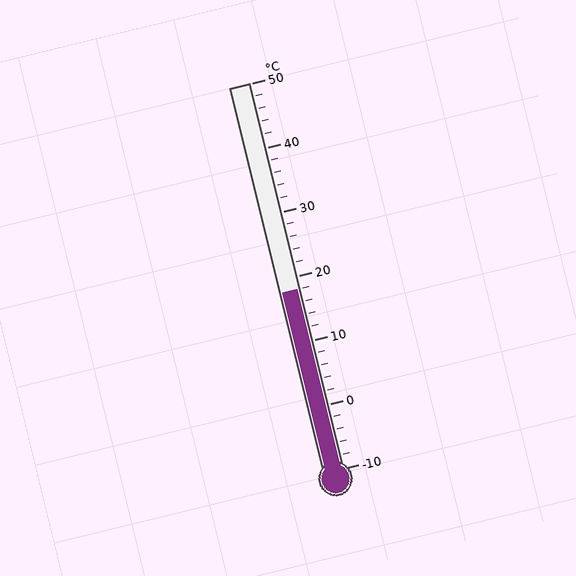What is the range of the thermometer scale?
The thermometer scale ranges from -10°C to 50°C.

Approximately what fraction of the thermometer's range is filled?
The thermometer is filled to approximately 45% of its range.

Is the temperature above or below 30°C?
The temperature is below 30°C.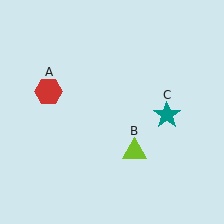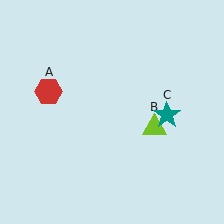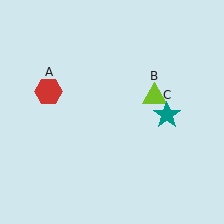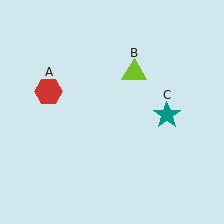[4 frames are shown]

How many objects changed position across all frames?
1 object changed position: lime triangle (object B).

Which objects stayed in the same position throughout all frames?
Red hexagon (object A) and teal star (object C) remained stationary.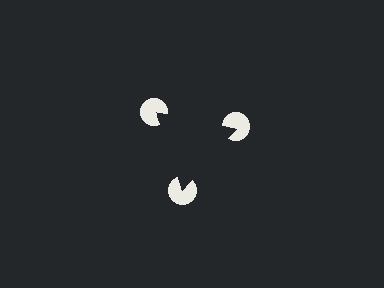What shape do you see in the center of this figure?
An illusory triangle — its edges are inferred from the aligned wedge cuts in the pac-man discs, not physically drawn.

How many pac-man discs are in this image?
There are 3 — one at each vertex of the illusory triangle.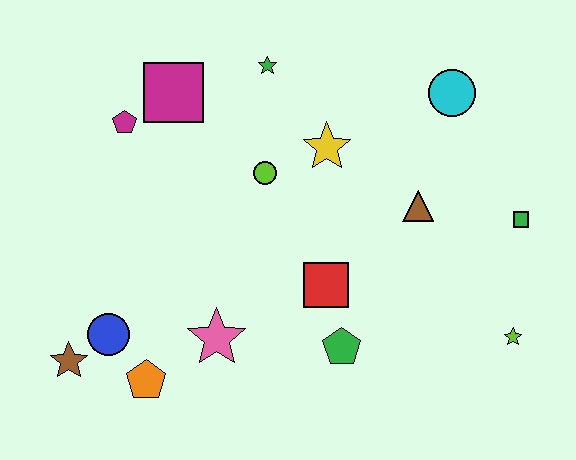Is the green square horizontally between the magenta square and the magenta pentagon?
No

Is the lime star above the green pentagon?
Yes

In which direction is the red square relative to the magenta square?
The red square is below the magenta square.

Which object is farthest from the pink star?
The cyan circle is farthest from the pink star.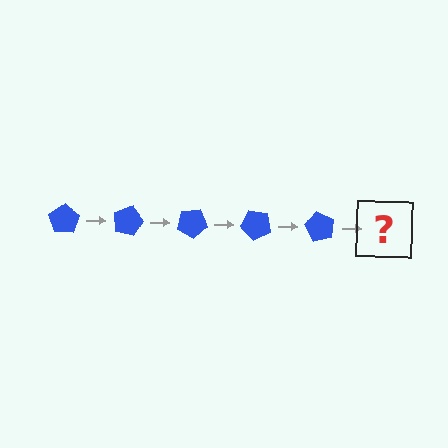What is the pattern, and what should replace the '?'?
The pattern is that the pentagon rotates 15 degrees each step. The '?' should be a blue pentagon rotated 75 degrees.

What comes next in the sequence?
The next element should be a blue pentagon rotated 75 degrees.